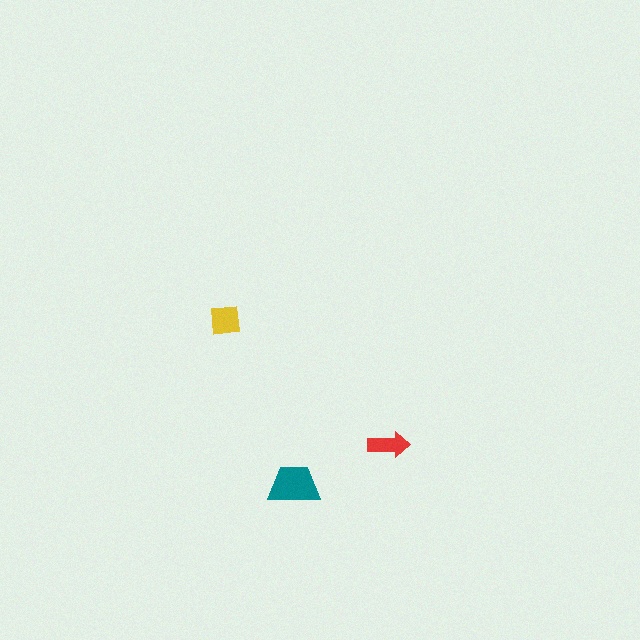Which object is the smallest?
The red arrow.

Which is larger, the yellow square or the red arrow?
The yellow square.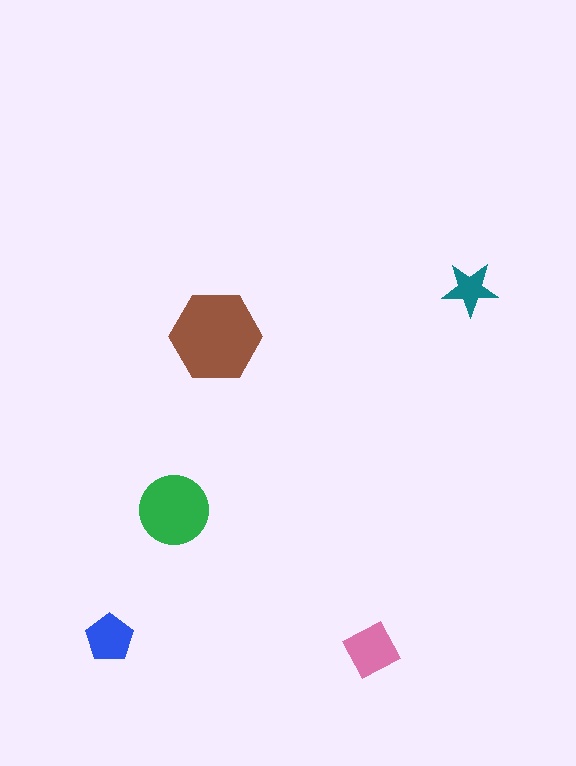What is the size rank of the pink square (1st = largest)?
3rd.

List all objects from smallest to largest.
The teal star, the blue pentagon, the pink square, the green circle, the brown hexagon.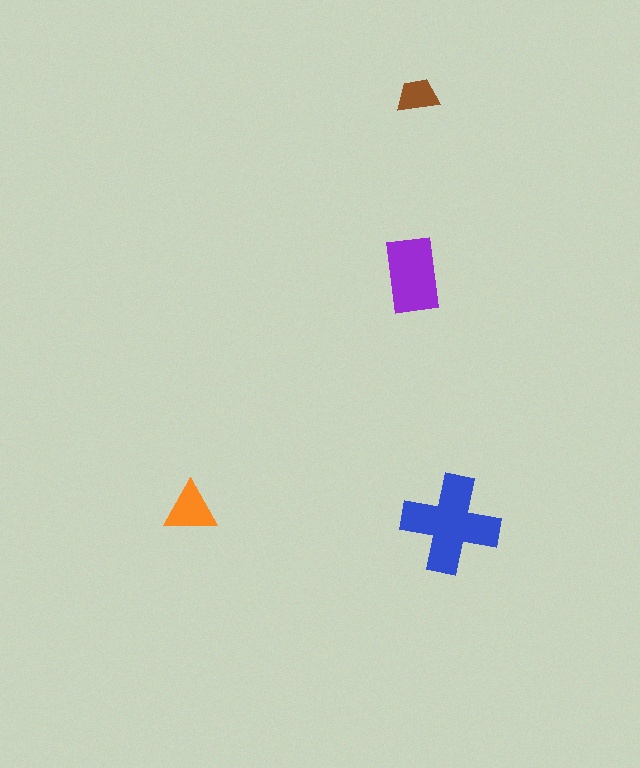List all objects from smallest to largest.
The brown trapezoid, the orange triangle, the purple rectangle, the blue cross.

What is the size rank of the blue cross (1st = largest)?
1st.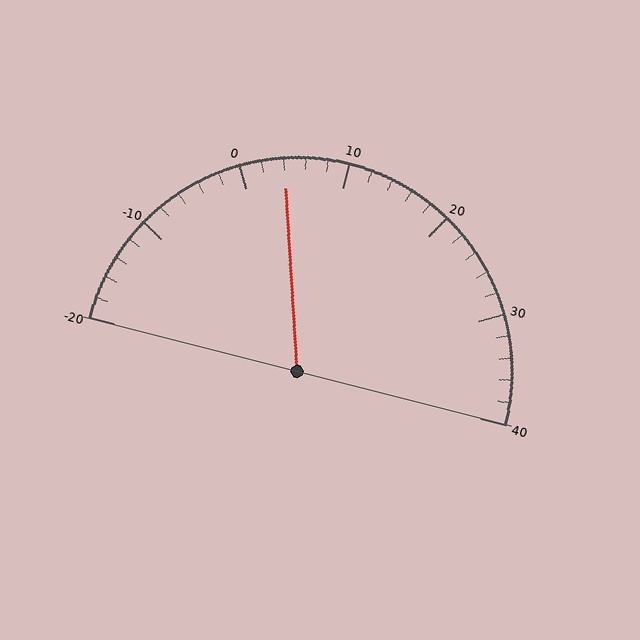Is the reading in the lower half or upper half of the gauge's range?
The reading is in the lower half of the range (-20 to 40).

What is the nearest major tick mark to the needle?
The nearest major tick mark is 0.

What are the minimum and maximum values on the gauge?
The gauge ranges from -20 to 40.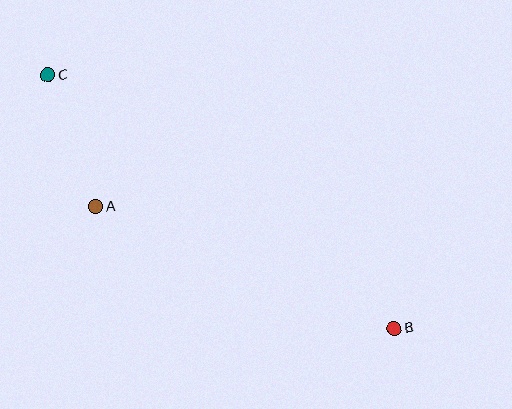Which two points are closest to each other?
Points A and C are closest to each other.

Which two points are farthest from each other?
Points B and C are farthest from each other.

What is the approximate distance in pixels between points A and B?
The distance between A and B is approximately 322 pixels.